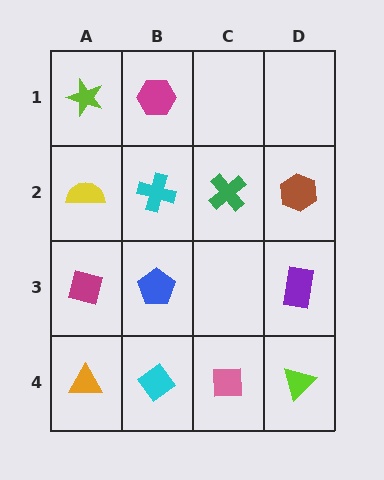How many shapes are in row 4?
4 shapes.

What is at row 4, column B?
A cyan diamond.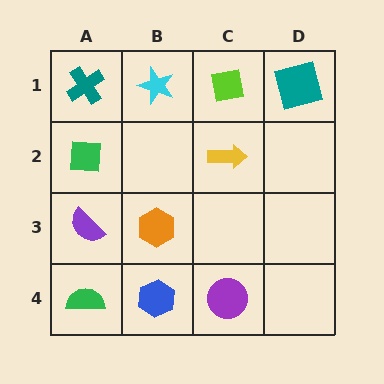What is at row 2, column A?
A green square.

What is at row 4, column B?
A blue hexagon.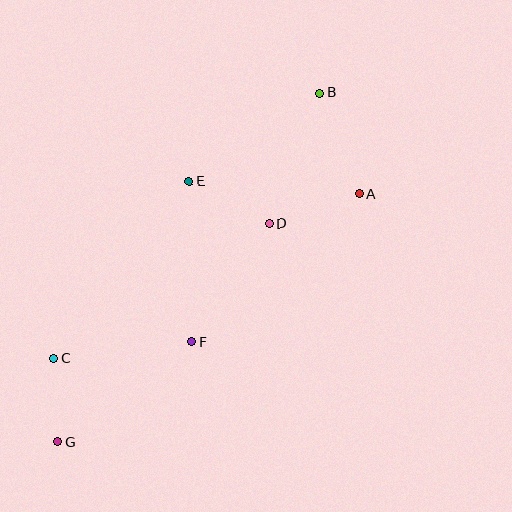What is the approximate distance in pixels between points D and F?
The distance between D and F is approximately 141 pixels.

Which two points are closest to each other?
Points C and G are closest to each other.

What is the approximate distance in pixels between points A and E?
The distance between A and E is approximately 170 pixels.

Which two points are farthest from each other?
Points B and G are farthest from each other.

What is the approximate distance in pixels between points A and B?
The distance between A and B is approximately 108 pixels.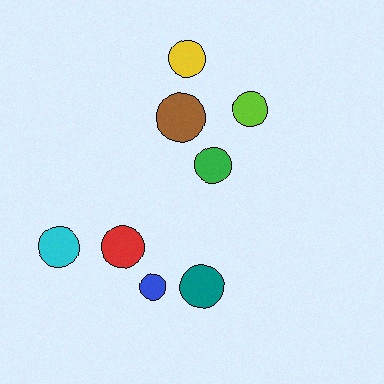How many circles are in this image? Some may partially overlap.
There are 8 circles.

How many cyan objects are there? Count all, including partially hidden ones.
There is 1 cyan object.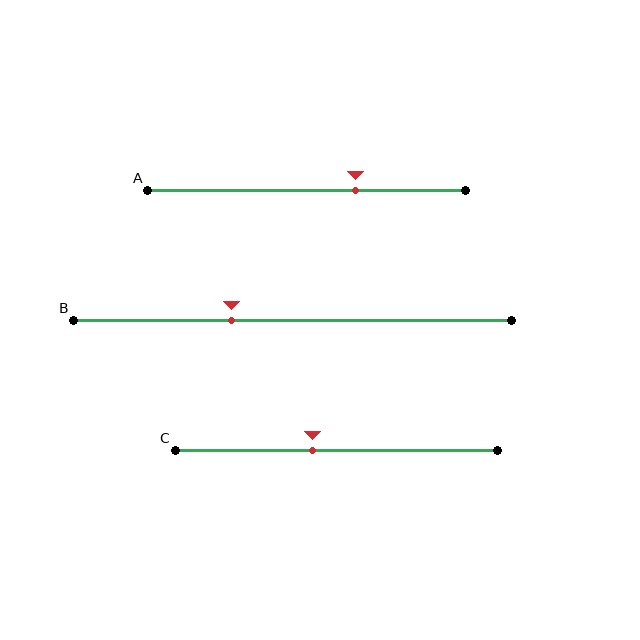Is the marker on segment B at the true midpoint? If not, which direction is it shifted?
No, the marker on segment B is shifted to the left by about 14% of the segment length.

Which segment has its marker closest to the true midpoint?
Segment C has its marker closest to the true midpoint.